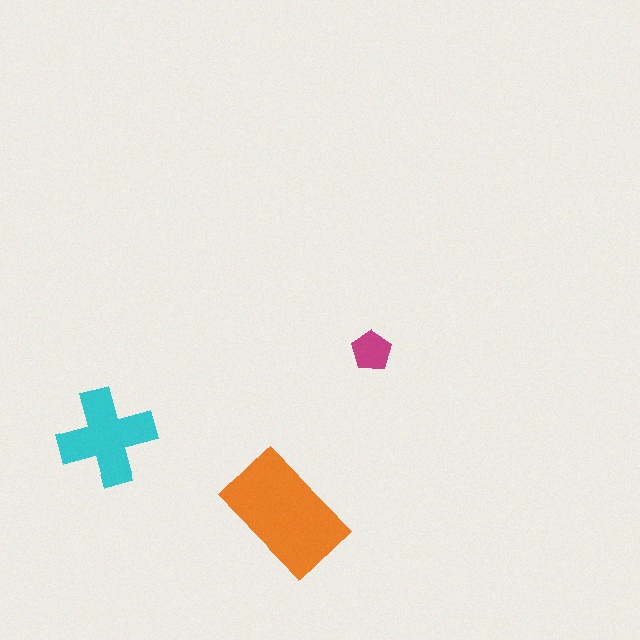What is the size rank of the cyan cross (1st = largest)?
2nd.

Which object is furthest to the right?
The magenta pentagon is rightmost.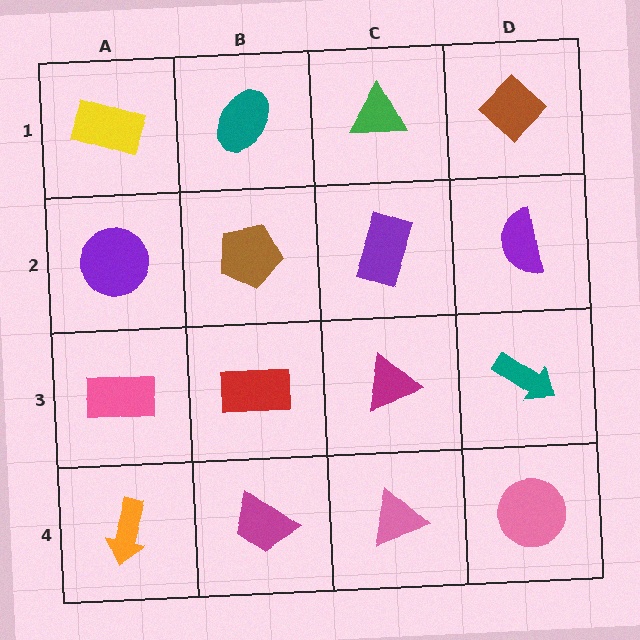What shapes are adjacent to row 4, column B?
A red rectangle (row 3, column B), an orange arrow (row 4, column A), a pink triangle (row 4, column C).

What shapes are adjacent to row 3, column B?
A brown pentagon (row 2, column B), a magenta trapezoid (row 4, column B), a pink rectangle (row 3, column A), a magenta triangle (row 3, column C).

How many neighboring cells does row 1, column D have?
2.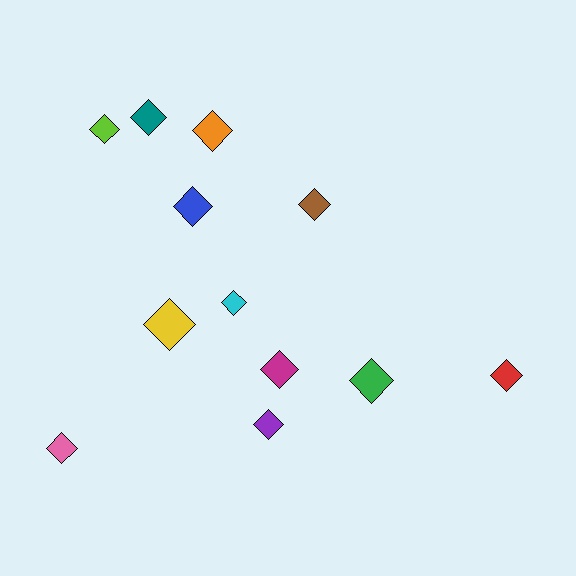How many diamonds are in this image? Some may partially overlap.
There are 12 diamonds.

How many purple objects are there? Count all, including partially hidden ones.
There is 1 purple object.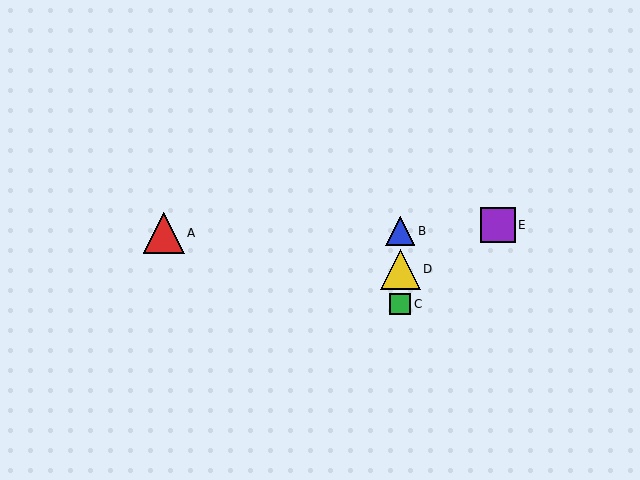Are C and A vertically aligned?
No, C is at x≈400 and A is at x≈164.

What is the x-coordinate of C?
Object C is at x≈400.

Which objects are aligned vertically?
Objects B, C, D are aligned vertically.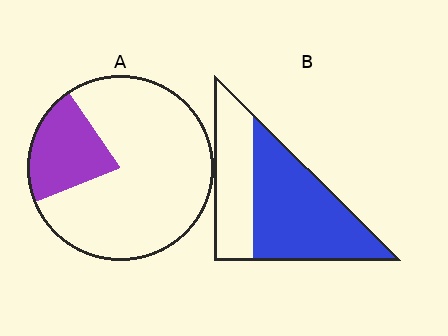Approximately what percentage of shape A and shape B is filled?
A is approximately 20% and B is approximately 65%.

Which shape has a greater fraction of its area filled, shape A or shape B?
Shape B.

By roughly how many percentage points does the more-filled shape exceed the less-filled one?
By roughly 40 percentage points (B over A).